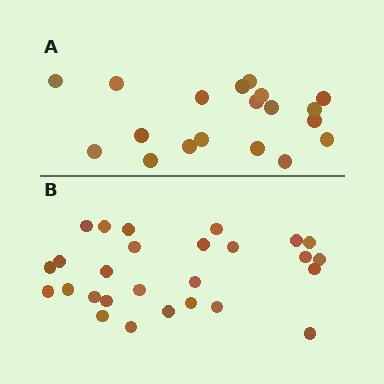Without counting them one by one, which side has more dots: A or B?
Region B (the bottom region) has more dots.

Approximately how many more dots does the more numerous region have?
Region B has roughly 8 or so more dots than region A.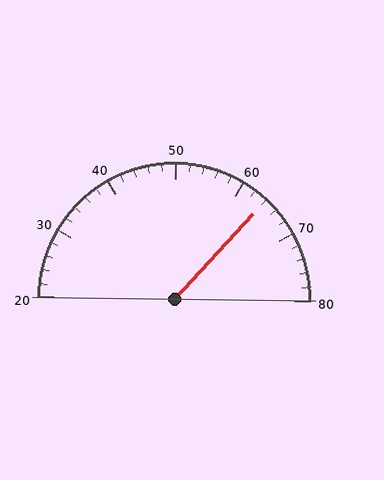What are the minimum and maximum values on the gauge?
The gauge ranges from 20 to 80.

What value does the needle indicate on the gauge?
The needle indicates approximately 64.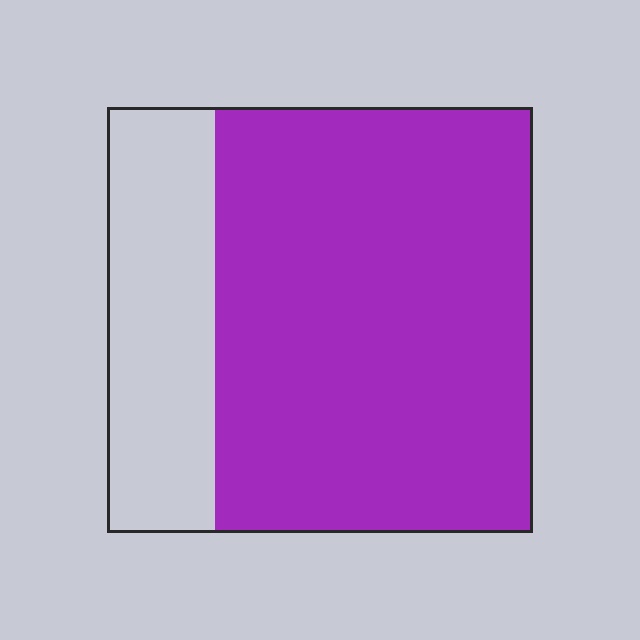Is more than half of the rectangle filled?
Yes.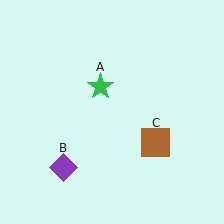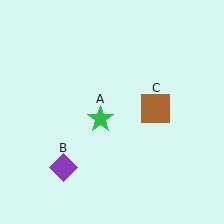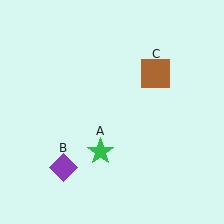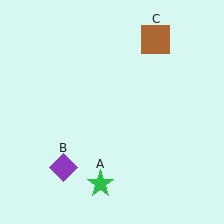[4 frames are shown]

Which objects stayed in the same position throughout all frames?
Purple diamond (object B) remained stationary.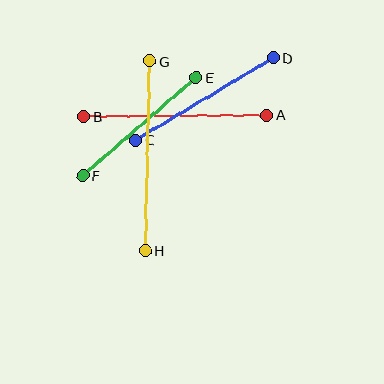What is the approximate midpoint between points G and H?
The midpoint is at approximately (147, 156) pixels.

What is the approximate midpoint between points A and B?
The midpoint is at approximately (175, 116) pixels.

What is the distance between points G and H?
The distance is approximately 189 pixels.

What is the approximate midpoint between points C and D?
The midpoint is at approximately (204, 99) pixels.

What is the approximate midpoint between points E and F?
The midpoint is at approximately (139, 127) pixels.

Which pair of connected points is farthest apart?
Points G and H are farthest apart.